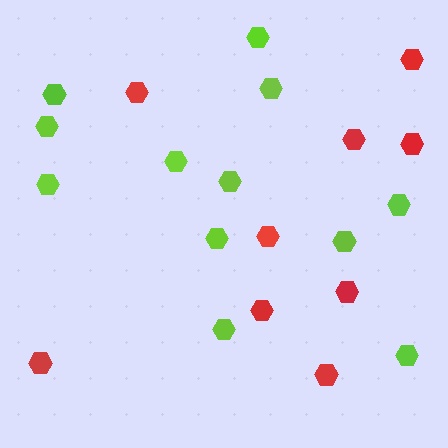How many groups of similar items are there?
There are 2 groups: one group of lime hexagons (12) and one group of red hexagons (9).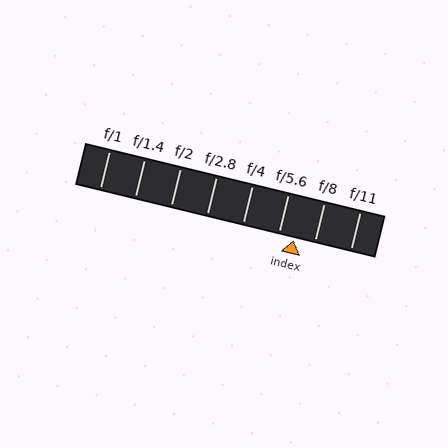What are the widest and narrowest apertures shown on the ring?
The widest aperture shown is f/1 and the narrowest is f/11.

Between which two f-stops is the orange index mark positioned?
The index mark is between f/5.6 and f/8.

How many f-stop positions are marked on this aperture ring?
There are 8 f-stop positions marked.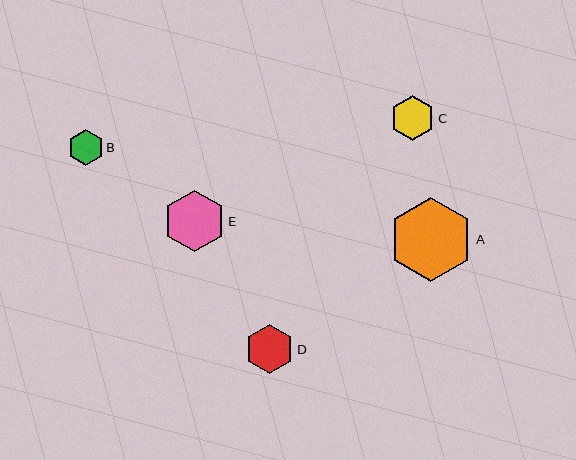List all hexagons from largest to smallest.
From largest to smallest: A, E, D, C, B.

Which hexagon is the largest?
Hexagon A is the largest with a size of approximately 84 pixels.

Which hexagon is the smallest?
Hexagon B is the smallest with a size of approximately 35 pixels.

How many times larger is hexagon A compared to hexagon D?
Hexagon A is approximately 1.7 times the size of hexagon D.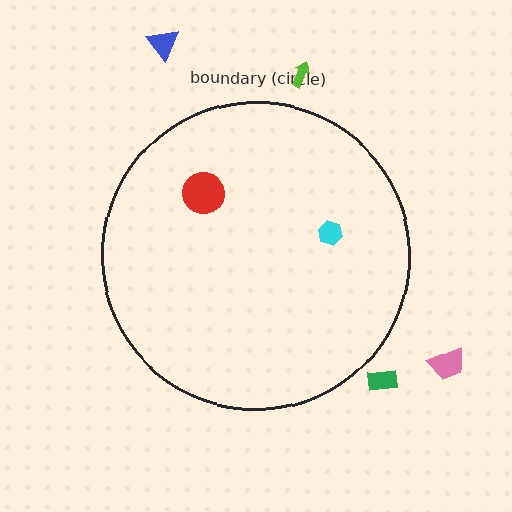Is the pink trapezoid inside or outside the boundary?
Outside.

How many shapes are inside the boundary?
2 inside, 4 outside.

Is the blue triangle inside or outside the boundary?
Outside.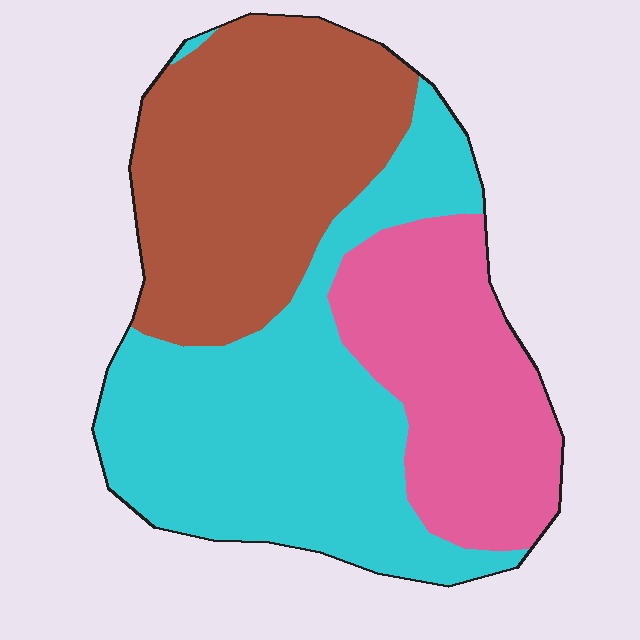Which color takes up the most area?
Cyan, at roughly 40%.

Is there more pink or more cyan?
Cyan.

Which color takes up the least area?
Pink, at roughly 25%.